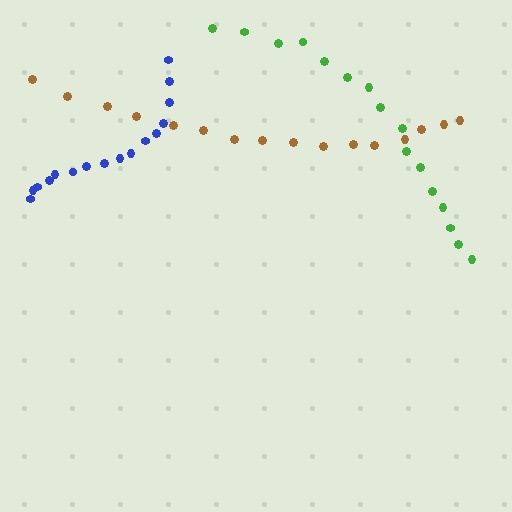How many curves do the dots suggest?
There are 3 distinct paths.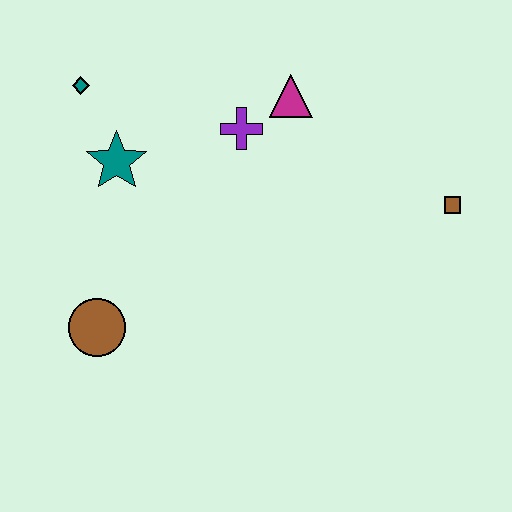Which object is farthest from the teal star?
The brown square is farthest from the teal star.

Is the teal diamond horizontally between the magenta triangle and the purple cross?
No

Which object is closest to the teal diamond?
The teal star is closest to the teal diamond.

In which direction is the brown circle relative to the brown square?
The brown circle is to the left of the brown square.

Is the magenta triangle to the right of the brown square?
No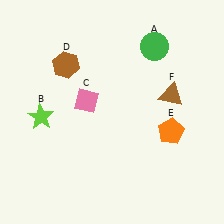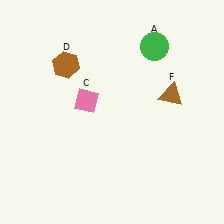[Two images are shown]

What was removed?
The lime star (B), the orange pentagon (E) were removed in Image 2.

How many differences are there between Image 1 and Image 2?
There are 2 differences between the two images.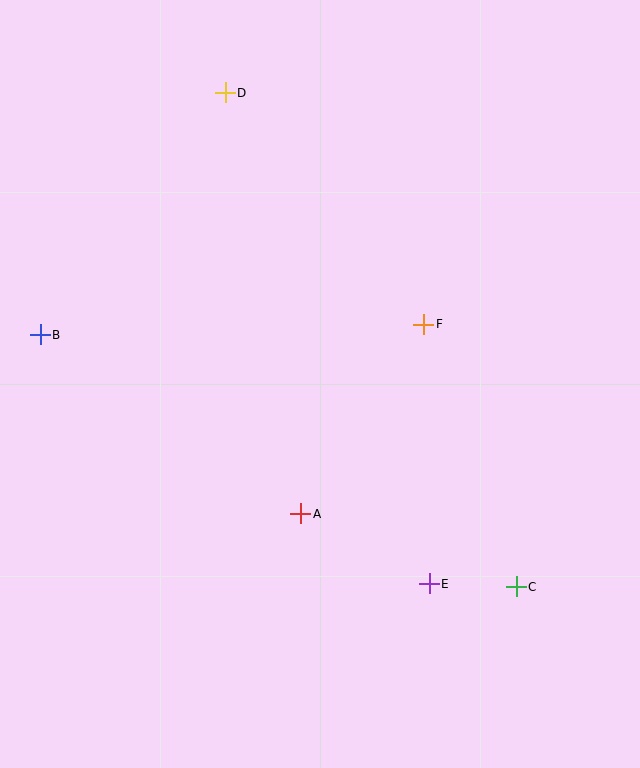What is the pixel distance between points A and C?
The distance between A and C is 227 pixels.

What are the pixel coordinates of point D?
Point D is at (225, 93).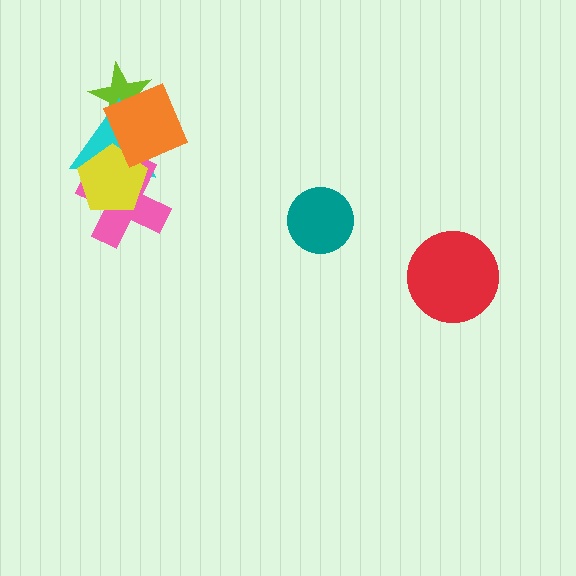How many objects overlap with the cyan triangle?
4 objects overlap with the cyan triangle.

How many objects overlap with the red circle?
0 objects overlap with the red circle.